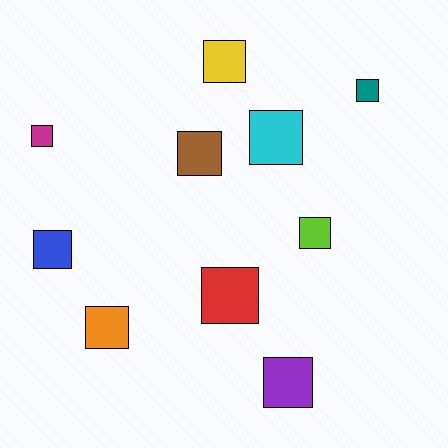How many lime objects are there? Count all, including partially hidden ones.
There is 1 lime object.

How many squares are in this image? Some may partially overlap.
There are 10 squares.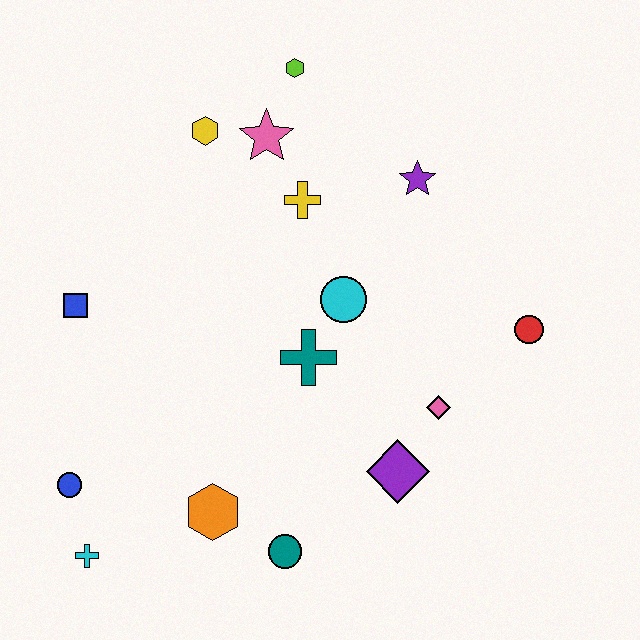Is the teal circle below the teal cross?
Yes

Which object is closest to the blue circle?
The cyan cross is closest to the blue circle.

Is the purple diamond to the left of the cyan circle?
No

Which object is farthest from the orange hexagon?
The lime hexagon is farthest from the orange hexagon.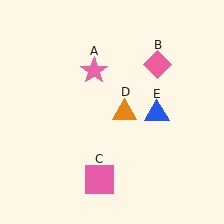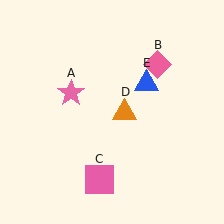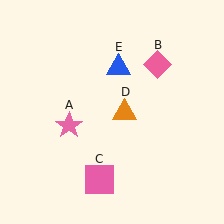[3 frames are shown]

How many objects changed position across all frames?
2 objects changed position: pink star (object A), blue triangle (object E).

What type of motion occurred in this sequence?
The pink star (object A), blue triangle (object E) rotated counterclockwise around the center of the scene.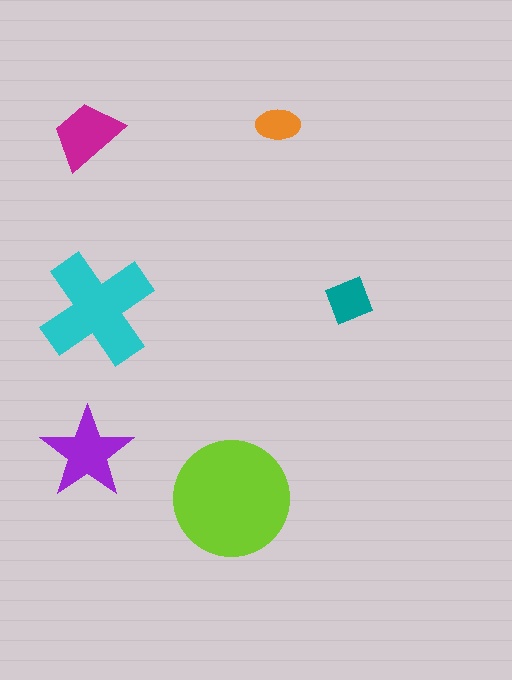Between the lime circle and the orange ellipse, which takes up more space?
The lime circle.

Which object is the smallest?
The orange ellipse.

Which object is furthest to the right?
The teal diamond is rightmost.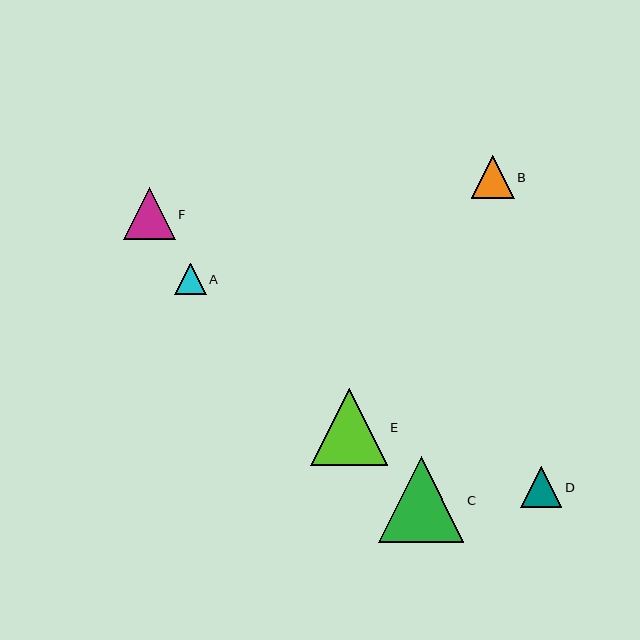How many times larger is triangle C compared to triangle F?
Triangle C is approximately 1.7 times the size of triangle F.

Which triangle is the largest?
Triangle C is the largest with a size of approximately 85 pixels.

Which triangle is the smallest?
Triangle A is the smallest with a size of approximately 32 pixels.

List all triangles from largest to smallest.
From largest to smallest: C, E, F, B, D, A.